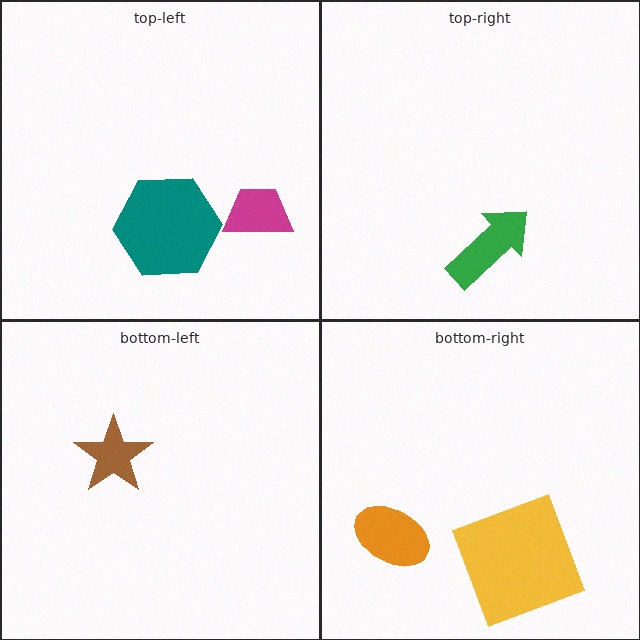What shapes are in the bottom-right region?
The yellow square, the orange ellipse.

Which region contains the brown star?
The bottom-left region.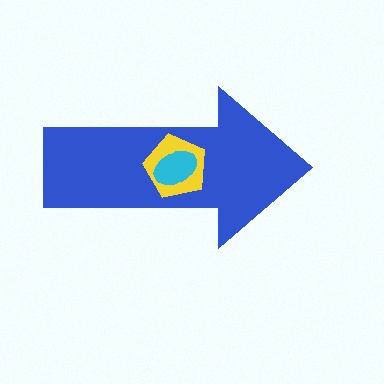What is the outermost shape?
The blue arrow.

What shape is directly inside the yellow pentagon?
The cyan ellipse.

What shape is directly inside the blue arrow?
The yellow pentagon.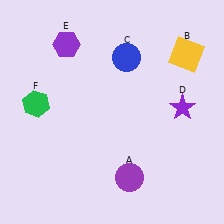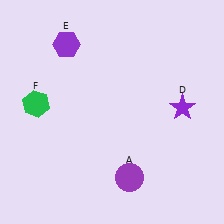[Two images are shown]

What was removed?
The blue circle (C), the yellow square (B) were removed in Image 2.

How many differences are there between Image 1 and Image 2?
There are 2 differences between the two images.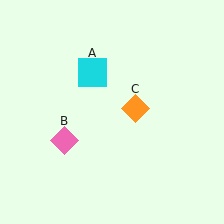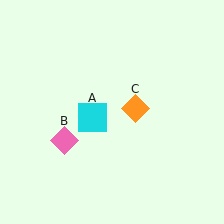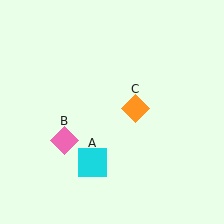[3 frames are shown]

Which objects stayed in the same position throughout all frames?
Pink diamond (object B) and orange diamond (object C) remained stationary.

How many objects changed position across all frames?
1 object changed position: cyan square (object A).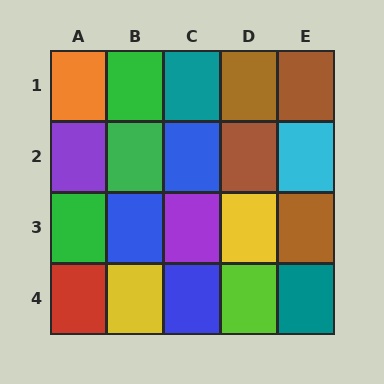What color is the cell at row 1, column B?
Green.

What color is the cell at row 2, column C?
Blue.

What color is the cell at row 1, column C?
Teal.